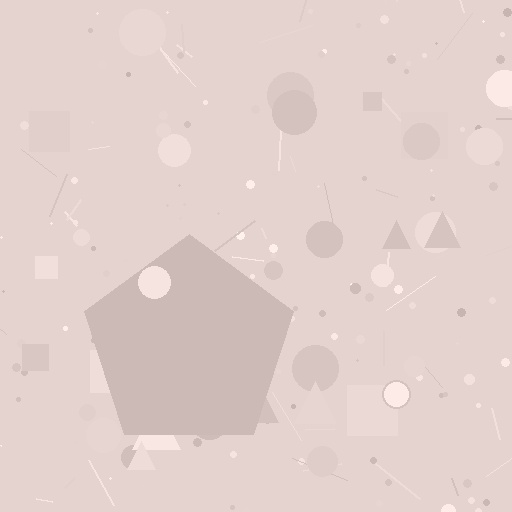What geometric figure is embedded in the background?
A pentagon is embedded in the background.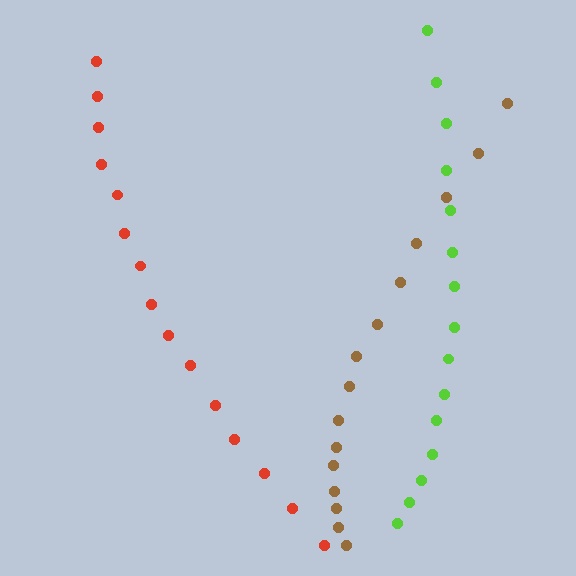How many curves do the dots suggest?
There are 3 distinct paths.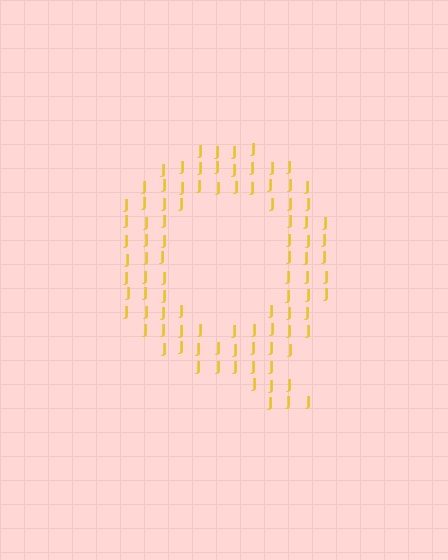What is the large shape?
The large shape is the letter Q.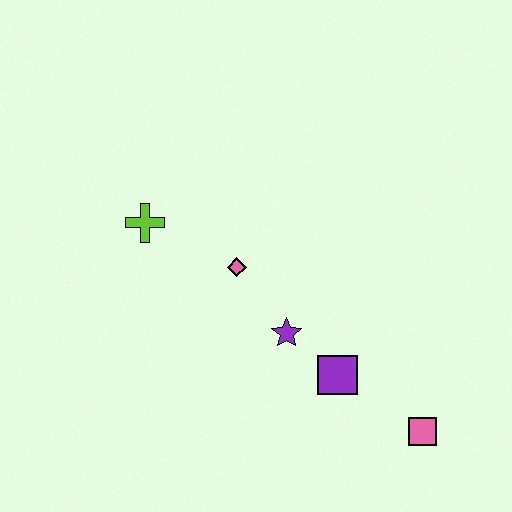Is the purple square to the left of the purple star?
No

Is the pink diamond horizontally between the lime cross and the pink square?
Yes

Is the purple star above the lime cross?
No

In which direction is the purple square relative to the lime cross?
The purple square is to the right of the lime cross.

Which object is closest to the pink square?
The purple square is closest to the pink square.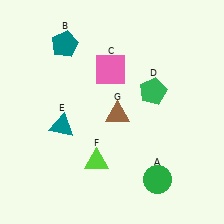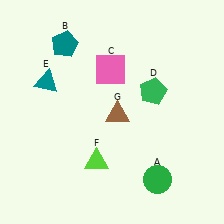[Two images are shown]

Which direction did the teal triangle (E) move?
The teal triangle (E) moved up.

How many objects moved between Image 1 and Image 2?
1 object moved between the two images.